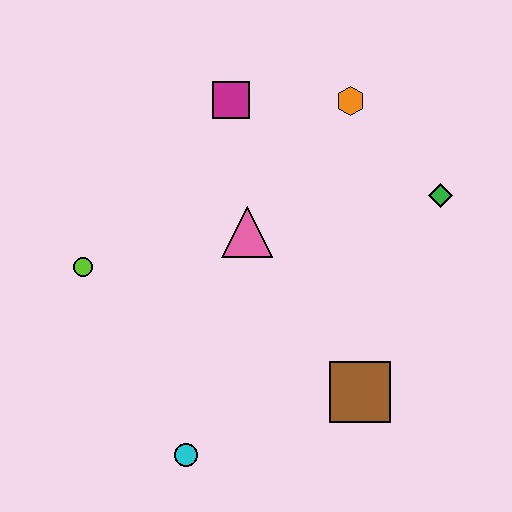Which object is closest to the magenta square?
The orange hexagon is closest to the magenta square.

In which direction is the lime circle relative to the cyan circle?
The lime circle is above the cyan circle.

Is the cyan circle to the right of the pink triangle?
No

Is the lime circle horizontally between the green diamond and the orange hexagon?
No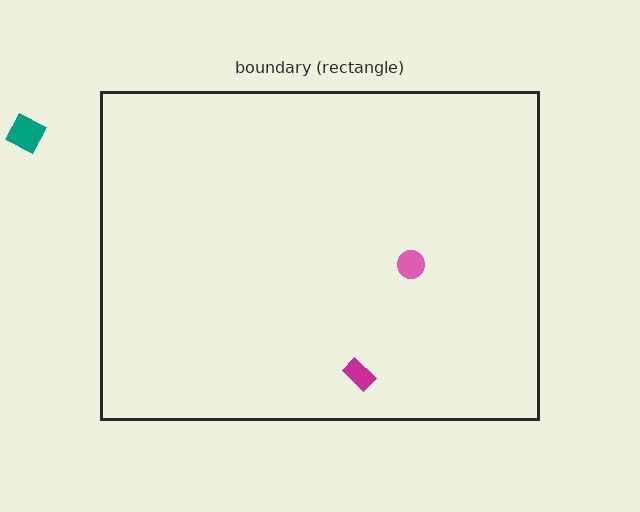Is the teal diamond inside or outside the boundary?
Outside.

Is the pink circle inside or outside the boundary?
Inside.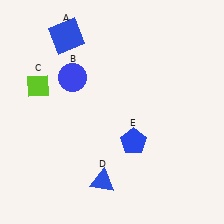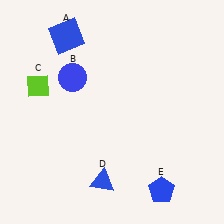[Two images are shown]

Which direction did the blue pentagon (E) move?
The blue pentagon (E) moved down.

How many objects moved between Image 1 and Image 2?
1 object moved between the two images.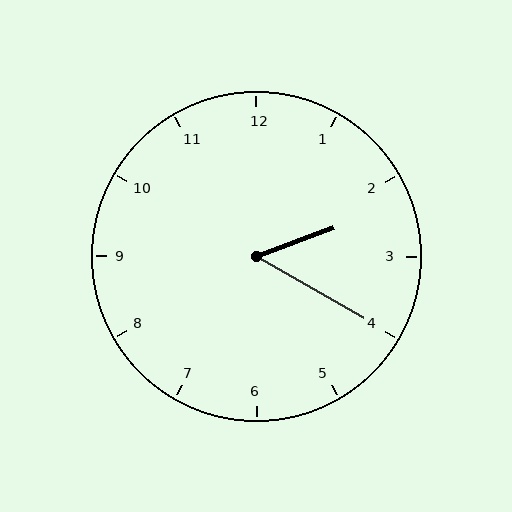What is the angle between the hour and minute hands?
Approximately 50 degrees.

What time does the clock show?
2:20.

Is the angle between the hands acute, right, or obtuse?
It is acute.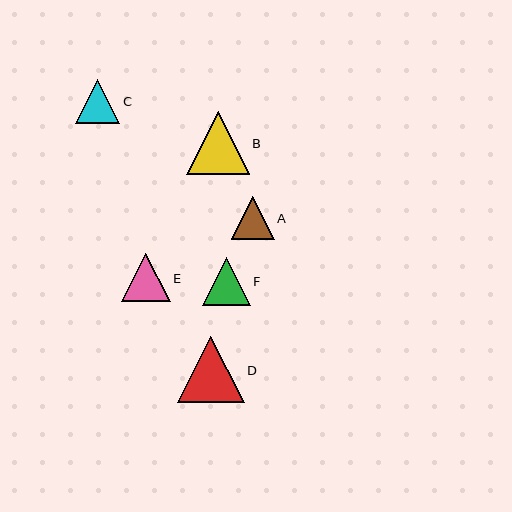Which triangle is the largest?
Triangle D is the largest with a size of approximately 67 pixels.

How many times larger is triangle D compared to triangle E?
Triangle D is approximately 1.4 times the size of triangle E.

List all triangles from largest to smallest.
From largest to smallest: D, B, E, F, C, A.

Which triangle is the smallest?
Triangle A is the smallest with a size of approximately 43 pixels.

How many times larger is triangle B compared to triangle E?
Triangle B is approximately 1.3 times the size of triangle E.